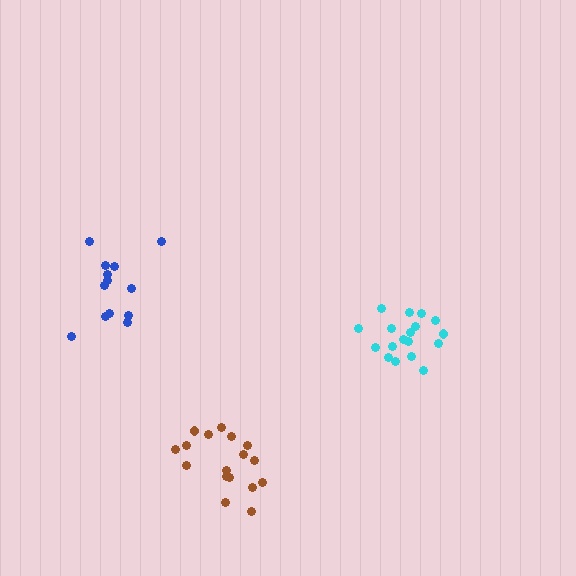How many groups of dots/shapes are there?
There are 3 groups.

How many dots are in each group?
Group 1: 13 dots, Group 2: 18 dots, Group 3: 17 dots (48 total).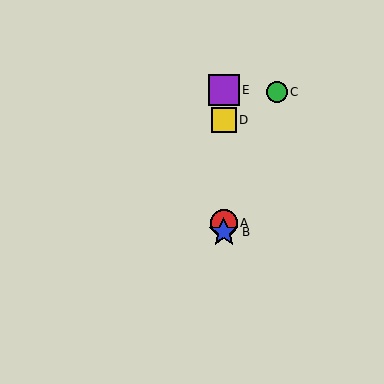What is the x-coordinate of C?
Object C is at x≈277.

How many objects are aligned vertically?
4 objects (A, B, D, E) are aligned vertically.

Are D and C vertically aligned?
No, D is at x≈224 and C is at x≈277.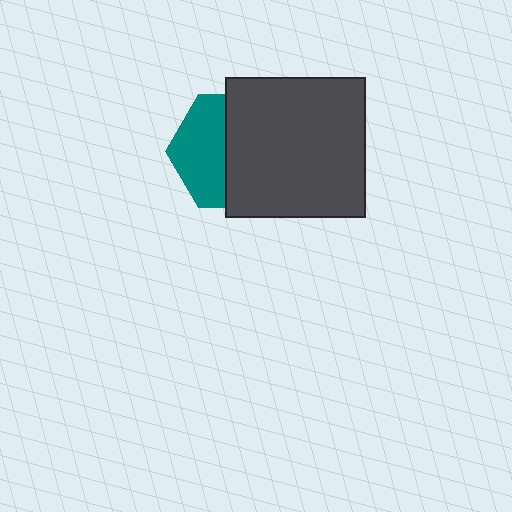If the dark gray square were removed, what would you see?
You would see the complete teal hexagon.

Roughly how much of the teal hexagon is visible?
A small part of it is visible (roughly 44%).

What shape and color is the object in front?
The object in front is a dark gray square.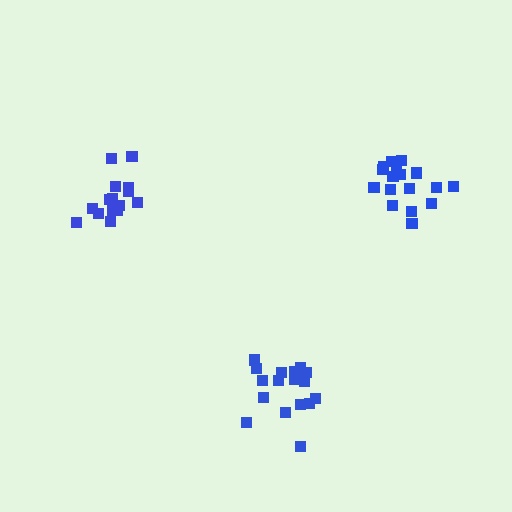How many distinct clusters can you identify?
There are 3 distinct clusters.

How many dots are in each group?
Group 1: 17 dots, Group 2: 16 dots, Group 3: 18 dots (51 total).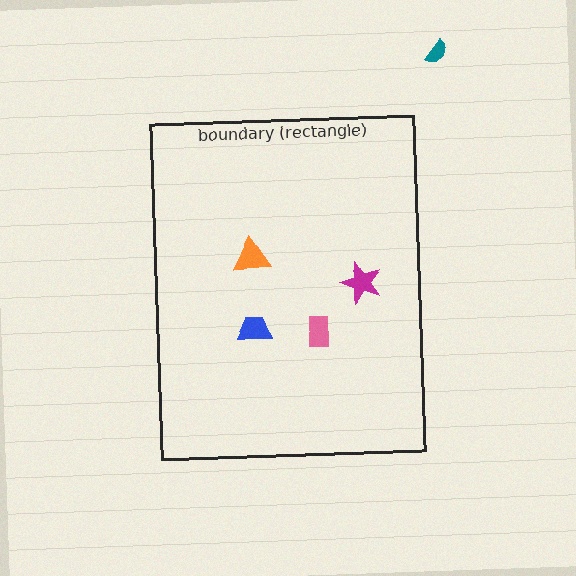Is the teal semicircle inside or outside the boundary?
Outside.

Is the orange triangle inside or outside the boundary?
Inside.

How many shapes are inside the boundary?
4 inside, 1 outside.